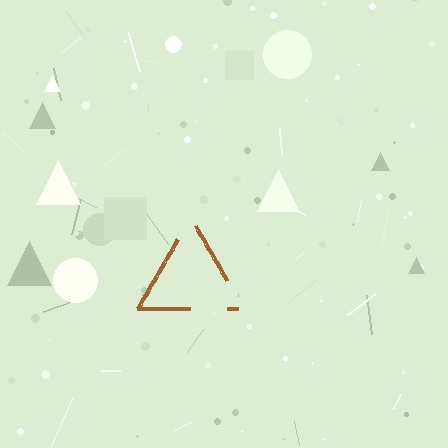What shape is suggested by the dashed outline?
The dashed outline suggests a triangle.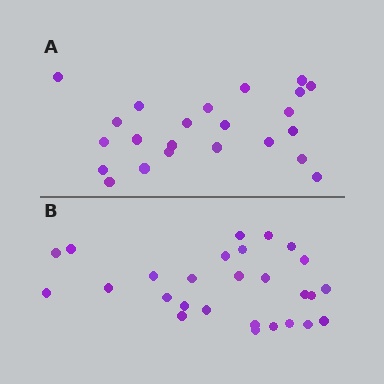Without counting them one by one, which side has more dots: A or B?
Region B (the bottom region) has more dots.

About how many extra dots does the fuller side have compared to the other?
Region B has about 4 more dots than region A.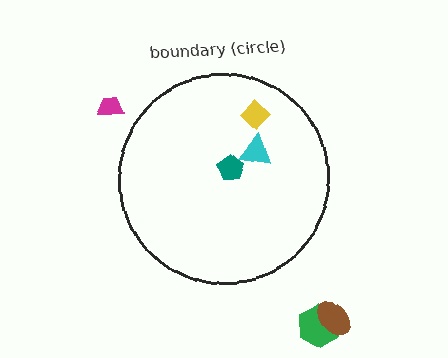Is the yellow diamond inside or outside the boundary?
Inside.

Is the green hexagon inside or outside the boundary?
Outside.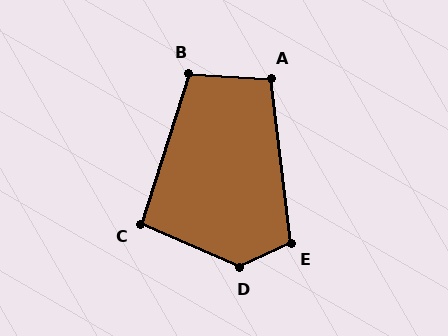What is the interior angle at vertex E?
Approximately 108 degrees (obtuse).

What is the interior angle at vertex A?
Approximately 101 degrees (obtuse).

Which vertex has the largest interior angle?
D, at approximately 131 degrees.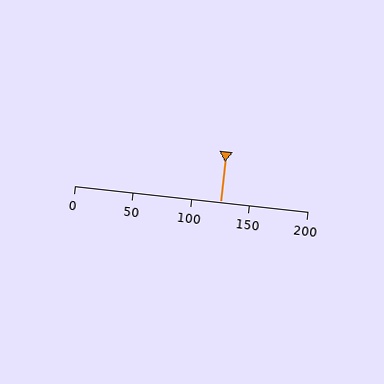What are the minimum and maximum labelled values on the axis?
The axis runs from 0 to 200.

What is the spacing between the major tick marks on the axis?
The major ticks are spaced 50 apart.